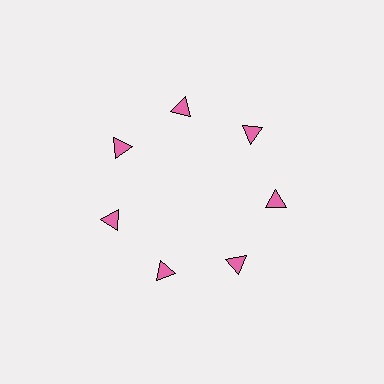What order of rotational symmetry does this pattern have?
This pattern has 7-fold rotational symmetry.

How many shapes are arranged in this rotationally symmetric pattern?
There are 7 shapes, arranged in 7 groups of 1.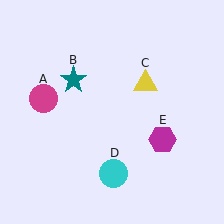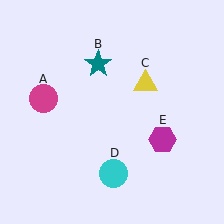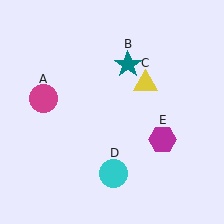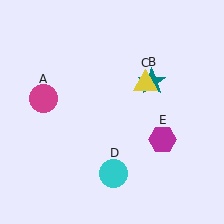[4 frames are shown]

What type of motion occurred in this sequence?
The teal star (object B) rotated clockwise around the center of the scene.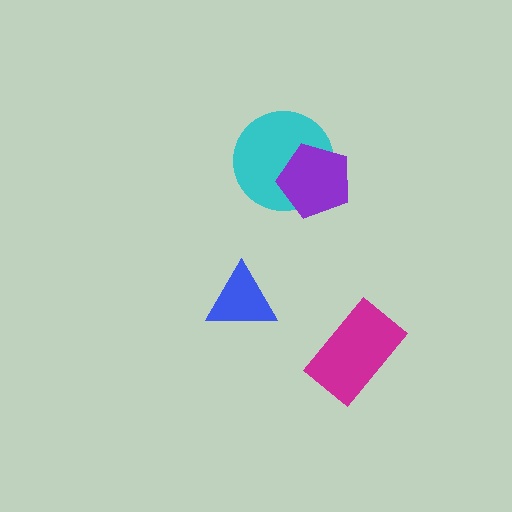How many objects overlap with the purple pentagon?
1 object overlaps with the purple pentagon.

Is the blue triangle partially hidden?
No, no other shape covers it.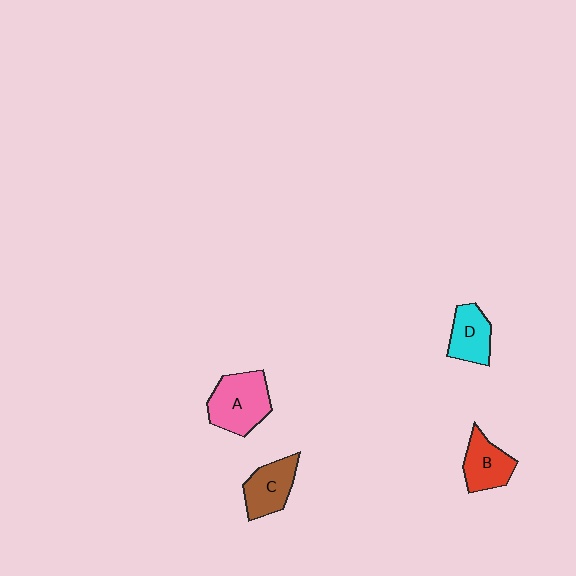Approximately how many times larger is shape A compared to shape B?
Approximately 1.4 times.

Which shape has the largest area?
Shape A (pink).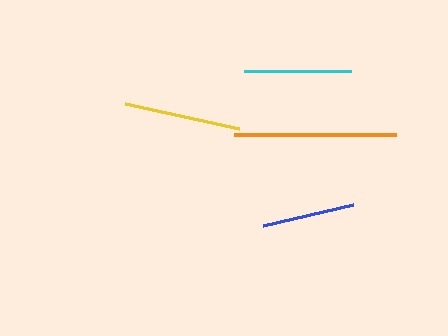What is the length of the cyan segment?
The cyan segment is approximately 107 pixels long.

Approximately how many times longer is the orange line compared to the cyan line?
The orange line is approximately 1.5 times the length of the cyan line.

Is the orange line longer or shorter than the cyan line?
The orange line is longer than the cyan line.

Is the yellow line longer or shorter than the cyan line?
The yellow line is longer than the cyan line.